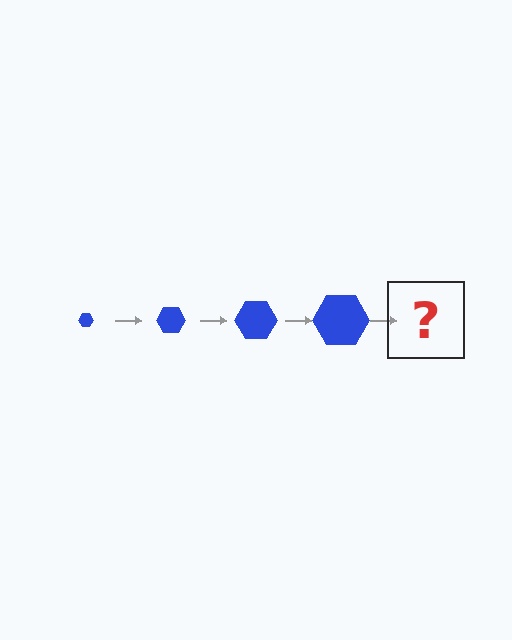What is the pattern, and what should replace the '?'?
The pattern is that the hexagon gets progressively larger each step. The '?' should be a blue hexagon, larger than the previous one.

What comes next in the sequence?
The next element should be a blue hexagon, larger than the previous one.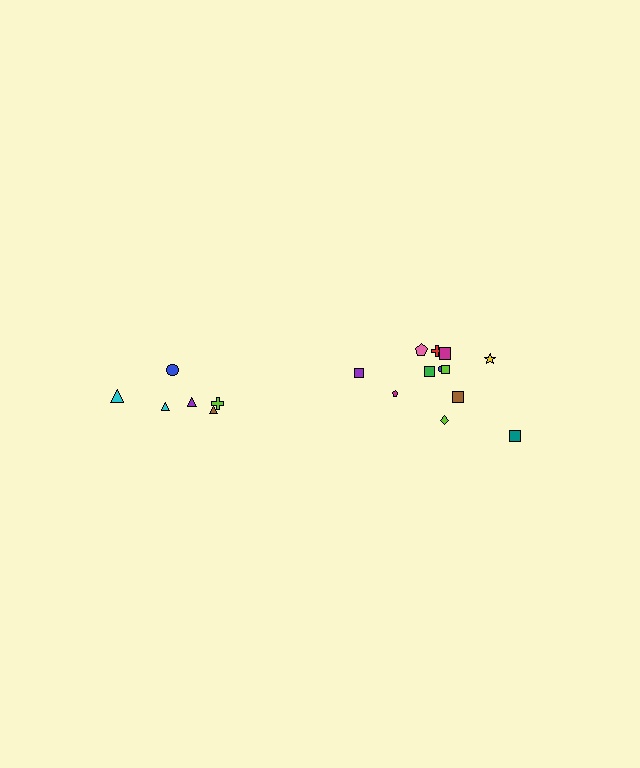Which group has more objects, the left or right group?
The right group.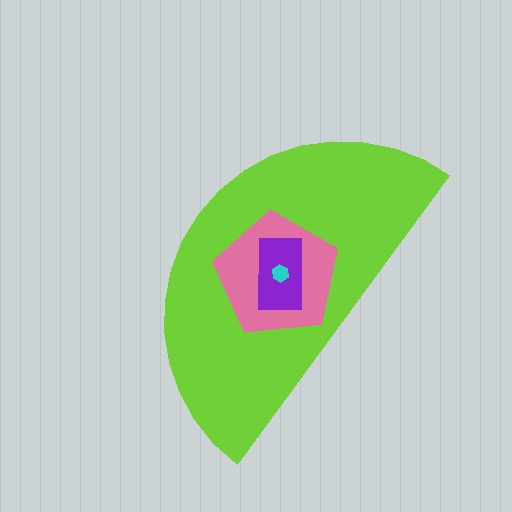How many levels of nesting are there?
4.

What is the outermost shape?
The lime semicircle.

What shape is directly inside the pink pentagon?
The purple rectangle.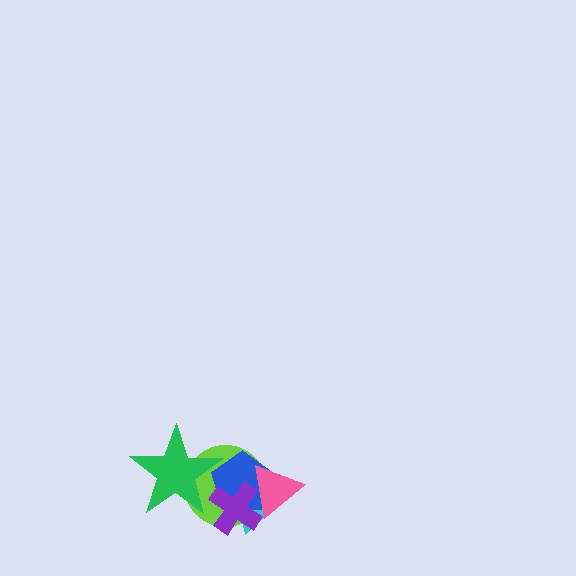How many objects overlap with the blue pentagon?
5 objects overlap with the blue pentagon.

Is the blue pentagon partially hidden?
Yes, it is partially covered by another shape.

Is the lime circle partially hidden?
Yes, it is partially covered by another shape.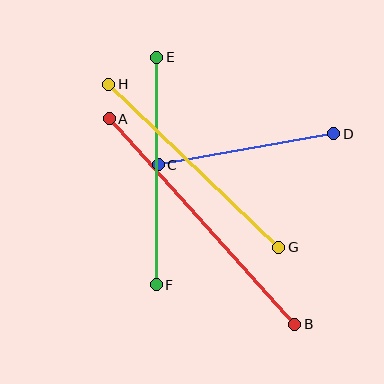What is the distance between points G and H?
The distance is approximately 236 pixels.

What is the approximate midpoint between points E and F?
The midpoint is at approximately (156, 171) pixels.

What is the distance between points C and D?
The distance is approximately 178 pixels.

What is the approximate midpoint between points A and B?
The midpoint is at approximately (202, 221) pixels.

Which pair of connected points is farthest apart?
Points A and B are farthest apart.